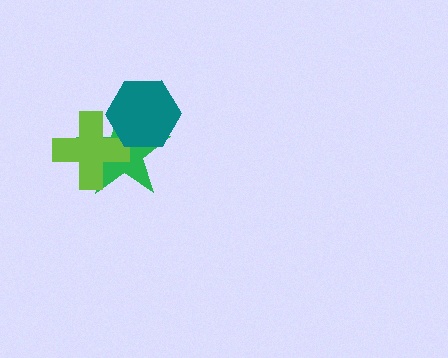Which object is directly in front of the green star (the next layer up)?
The lime cross is directly in front of the green star.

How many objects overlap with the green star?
2 objects overlap with the green star.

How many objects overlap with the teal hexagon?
2 objects overlap with the teal hexagon.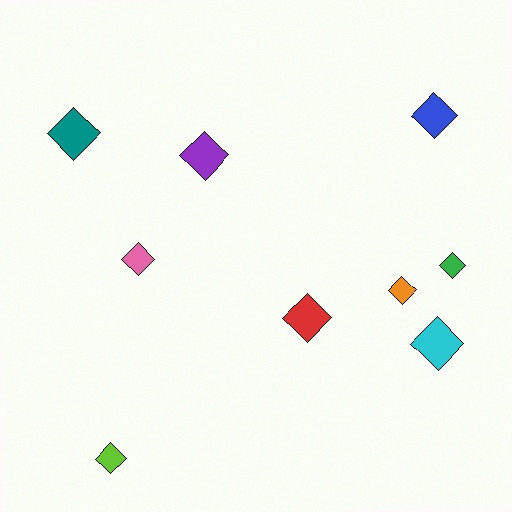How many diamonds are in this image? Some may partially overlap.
There are 9 diamonds.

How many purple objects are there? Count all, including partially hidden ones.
There is 1 purple object.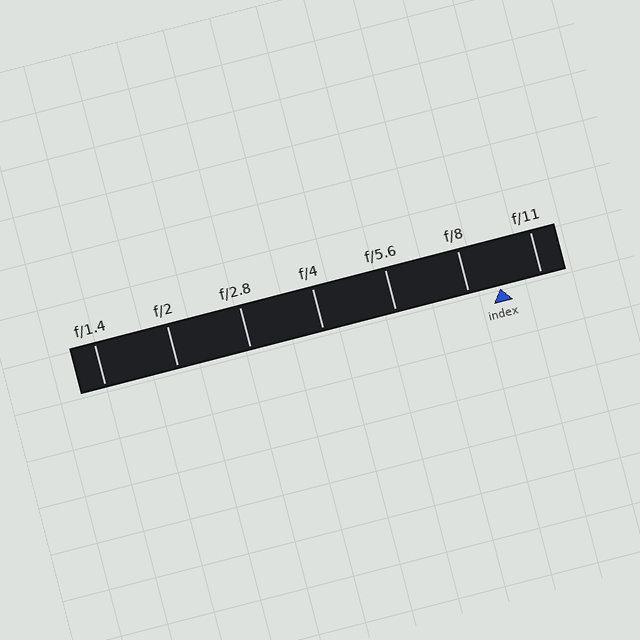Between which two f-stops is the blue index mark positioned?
The index mark is between f/8 and f/11.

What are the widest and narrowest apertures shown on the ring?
The widest aperture shown is f/1.4 and the narrowest is f/11.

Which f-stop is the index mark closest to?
The index mark is closest to f/8.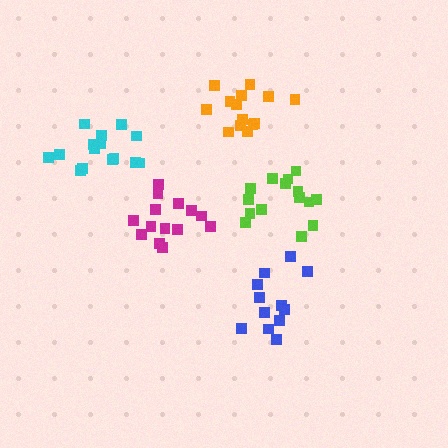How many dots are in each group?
Group 1: 14 dots, Group 2: 14 dots, Group 3: 12 dots, Group 4: 15 dots, Group 5: 15 dots (70 total).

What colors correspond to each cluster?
The clusters are colored: orange, magenta, blue, lime, cyan.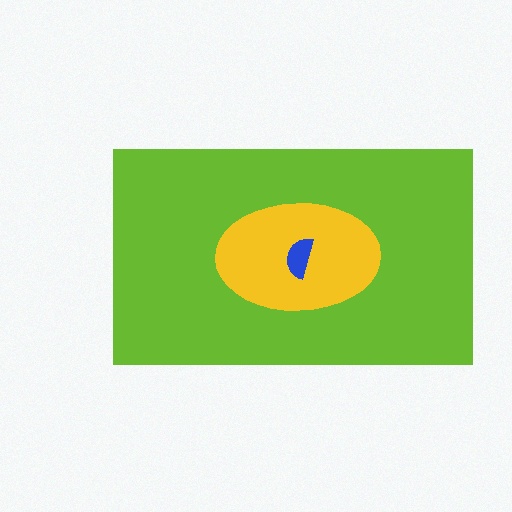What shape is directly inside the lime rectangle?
The yellow ellipse.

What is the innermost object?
The blue semicircle.